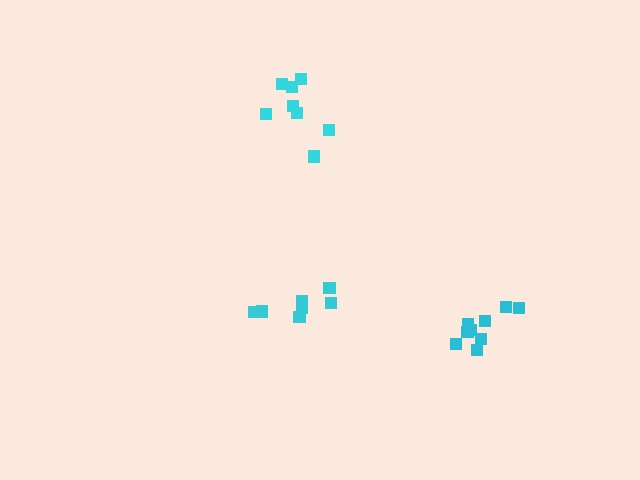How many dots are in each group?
Group 1: 10 dots, Group 2: 8 dots, Group 3: 7 dots (25 total).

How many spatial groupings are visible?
There are 3 spatial groupings.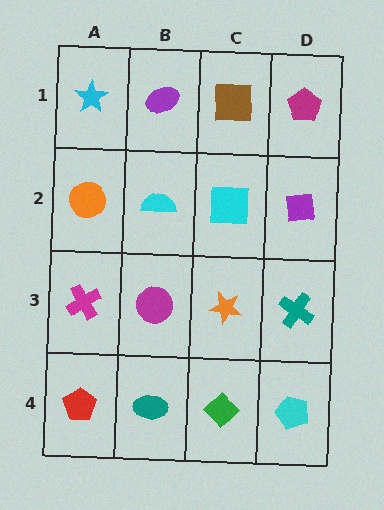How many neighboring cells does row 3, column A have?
3.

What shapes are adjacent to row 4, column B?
A magenta circle (row 3, column B), a red pentagon (row 4, column A), a green diamond (row 4, column C).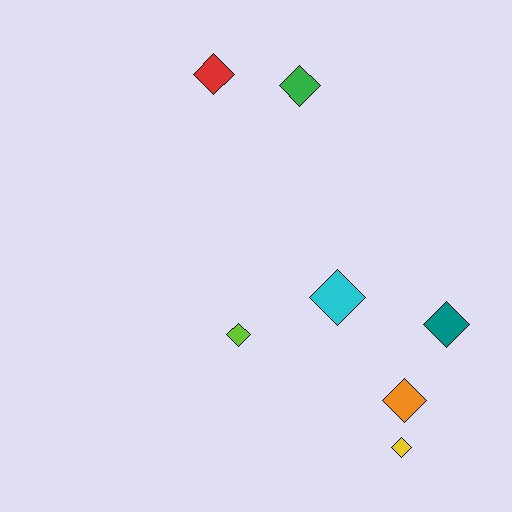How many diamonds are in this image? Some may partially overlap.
There are 7 diamonds.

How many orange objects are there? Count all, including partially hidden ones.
There is 1 orange object.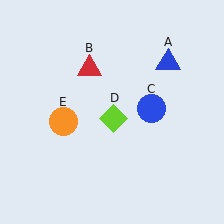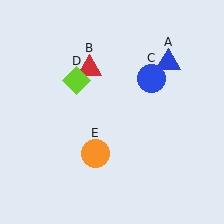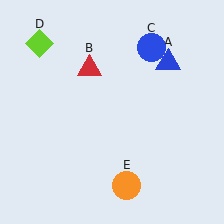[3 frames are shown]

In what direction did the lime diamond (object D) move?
The lime diamond (object D) moved up and to the left.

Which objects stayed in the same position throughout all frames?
Blue triangle (object A) and red triangle (object B) remained stationary.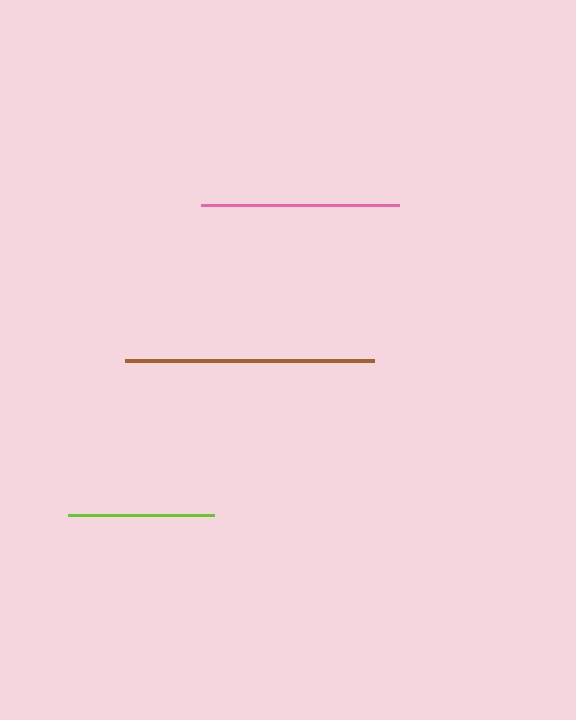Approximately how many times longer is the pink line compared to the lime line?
The pink line is approximately 1.4 times the length of the lime line.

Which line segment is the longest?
The brown line is the longest at approximately 249 pixels.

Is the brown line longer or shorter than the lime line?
The brown line is longer than the lime line.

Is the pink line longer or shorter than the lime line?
The pink line is longer than the lime line.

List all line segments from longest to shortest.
From longest to shortest: brown, pink, lime.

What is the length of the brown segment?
The brown segment is approximately 249 pixels long.